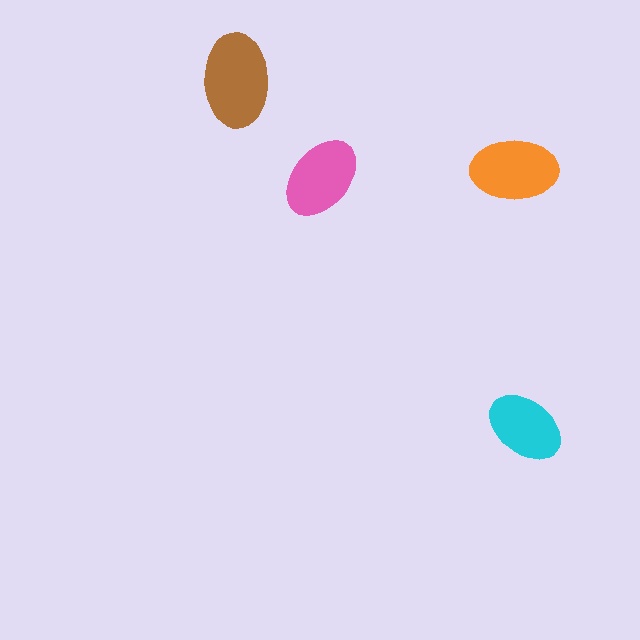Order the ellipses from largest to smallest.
the brown one, the orange one, the pink one, the cyan one.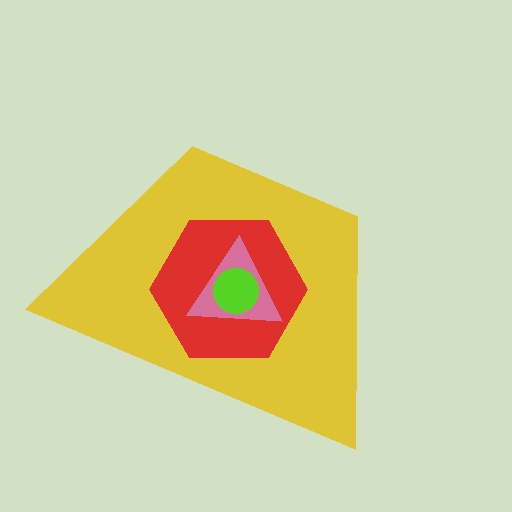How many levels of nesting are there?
4.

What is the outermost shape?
The yellow trapezoid.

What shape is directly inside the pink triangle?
The lime circle.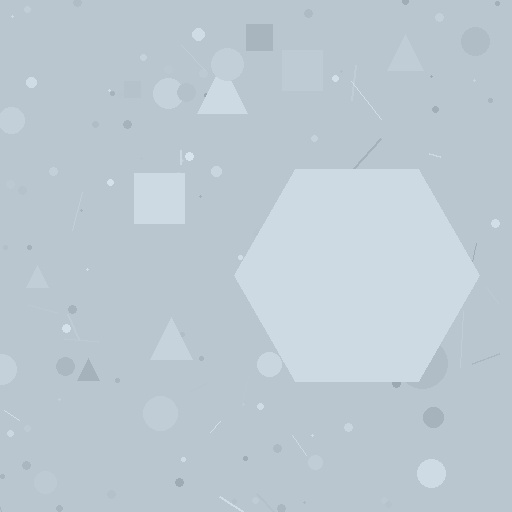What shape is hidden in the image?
A hexagon is hidden in the image.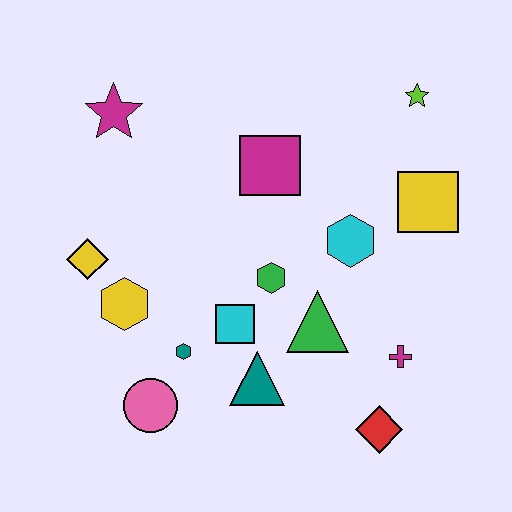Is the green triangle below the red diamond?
No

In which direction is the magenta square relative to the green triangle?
The magenta square is above the green triangle.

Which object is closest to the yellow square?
The cyan hexagon is closest to the yellow square.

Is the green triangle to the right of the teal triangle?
Yes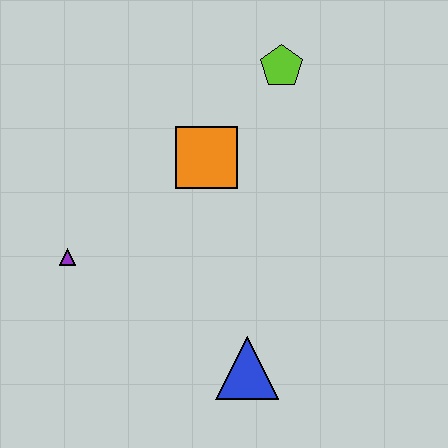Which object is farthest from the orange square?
The blue triangle is farthest from the orange square.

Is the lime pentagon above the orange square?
Yes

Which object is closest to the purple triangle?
The orange square is closest to the purple triangle.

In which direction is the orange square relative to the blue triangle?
The orange square is above the blue triangle.